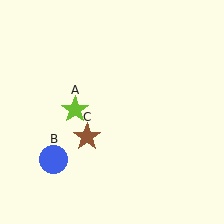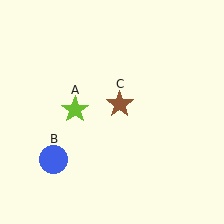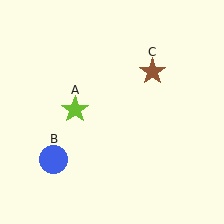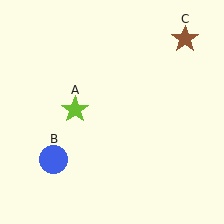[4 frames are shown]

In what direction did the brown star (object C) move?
The brown star (object C) moved up and to the right.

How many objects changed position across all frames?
1 object changed position: brown star (object C).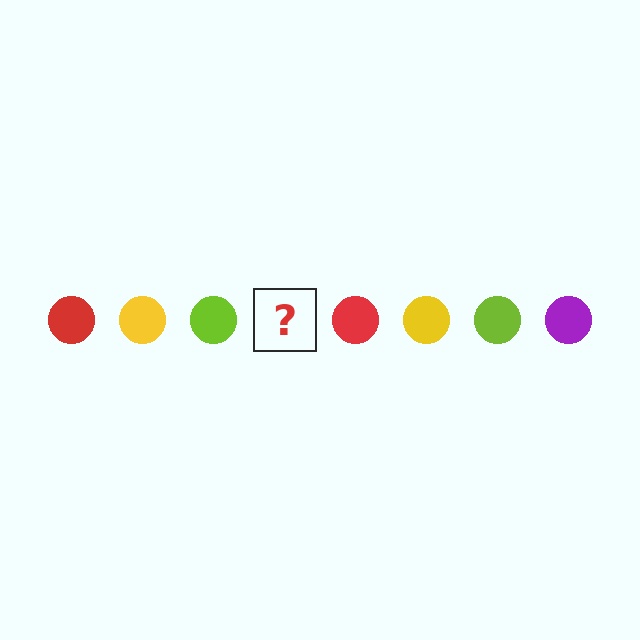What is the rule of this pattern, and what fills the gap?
The rule is that the pattern cycles through red, yellow, lime, purple circles. The gap should be filled with a purple circle.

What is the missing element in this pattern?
The missing element is a purple circle.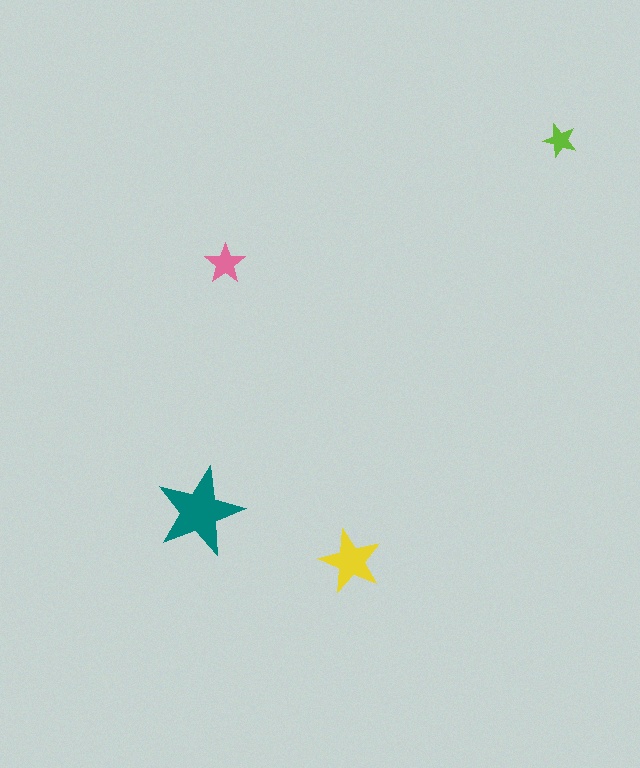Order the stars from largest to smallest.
the teal one, the yellow one, the pink one, the lime one.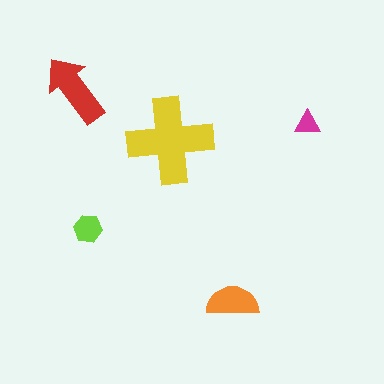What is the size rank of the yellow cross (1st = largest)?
1st.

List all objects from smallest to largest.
The magenta triangle, the lime hexagon, the orange semicircle, the red arrow, the yellow cross.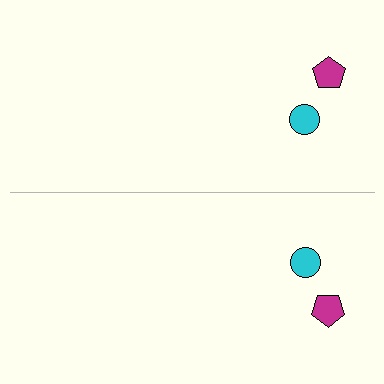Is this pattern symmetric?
Yes, this pattern has bilateral (reflection) symmetry.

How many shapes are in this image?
There are 4 shapes in this image.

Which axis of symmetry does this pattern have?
The pattern has a horizontal axis of symmetry running through the center of the image.